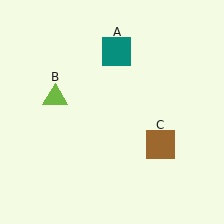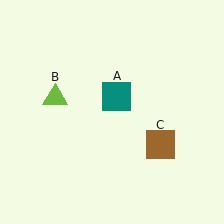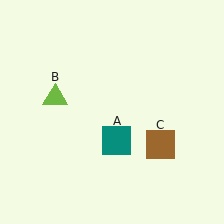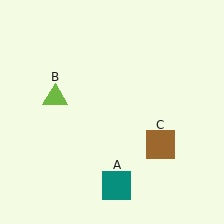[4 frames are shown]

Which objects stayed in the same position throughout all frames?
Lime triangle (object B) and brown square (object C) remained stationary.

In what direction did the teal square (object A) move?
The teal square (object A) moved down.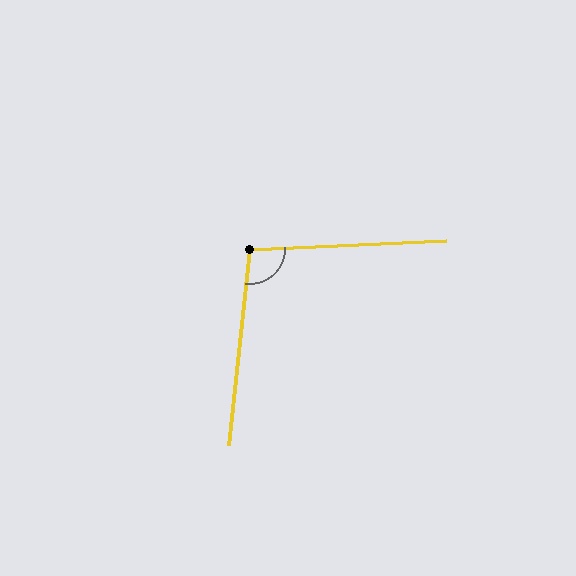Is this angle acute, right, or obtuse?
It is obtuse.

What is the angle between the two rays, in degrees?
Approximately 99 degrees.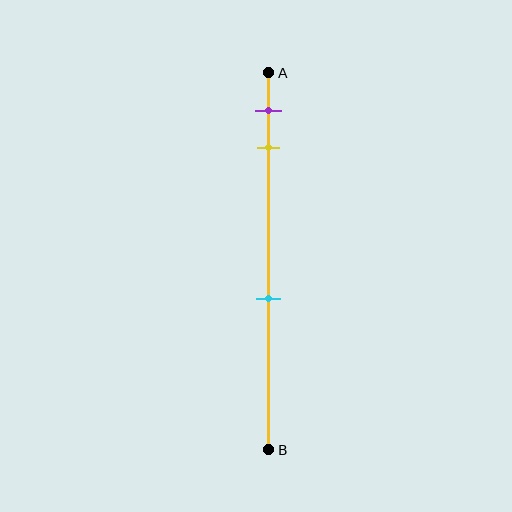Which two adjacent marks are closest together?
The purple and yellow marks are the closest adjacent pair.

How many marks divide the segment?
There are 3 marks dividing the segment.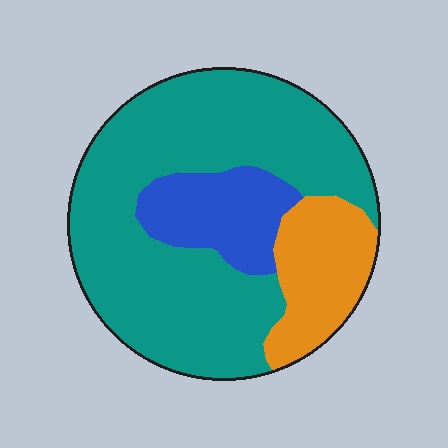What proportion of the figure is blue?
Blue covers 15% of the figure.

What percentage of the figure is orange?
Orange takes up less than a quarter of the figure.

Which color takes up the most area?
Teal, at roughly 65%.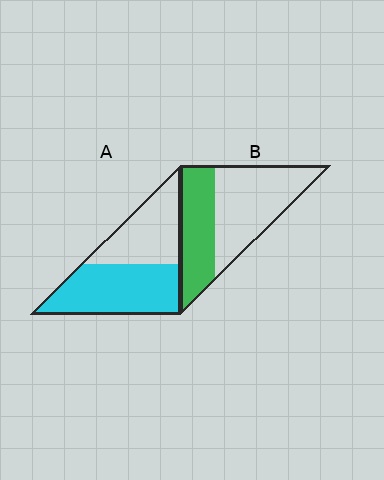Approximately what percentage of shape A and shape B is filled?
A is approximately 55% and B is approximately 40%.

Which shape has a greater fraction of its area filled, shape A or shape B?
Shape A.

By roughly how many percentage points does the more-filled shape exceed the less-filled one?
By roughly 15 percentage points (A over B).